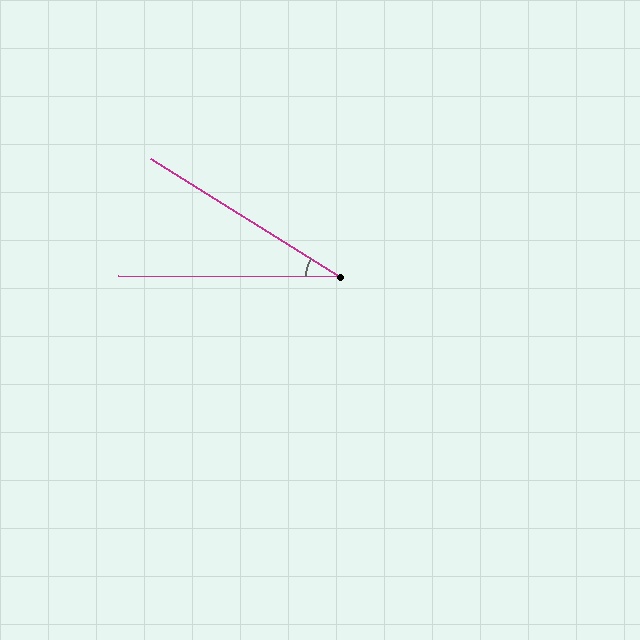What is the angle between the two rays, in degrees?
Approximately 32 degrees.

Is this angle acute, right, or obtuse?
It is acute.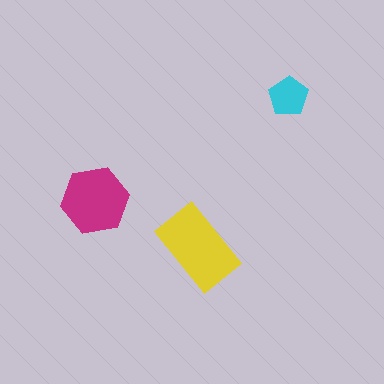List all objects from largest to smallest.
The yellow rectangle, the magenta hexagon, the cyan pentagon.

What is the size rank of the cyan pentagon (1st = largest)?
3rd.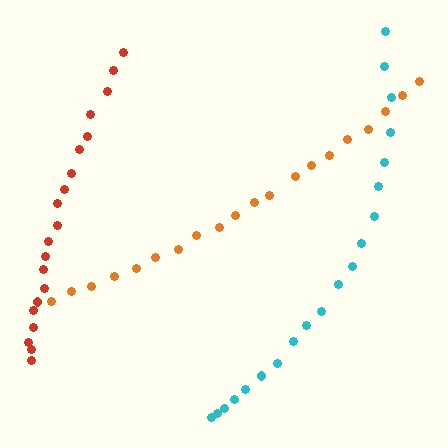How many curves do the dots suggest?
There are 3 distinct paths.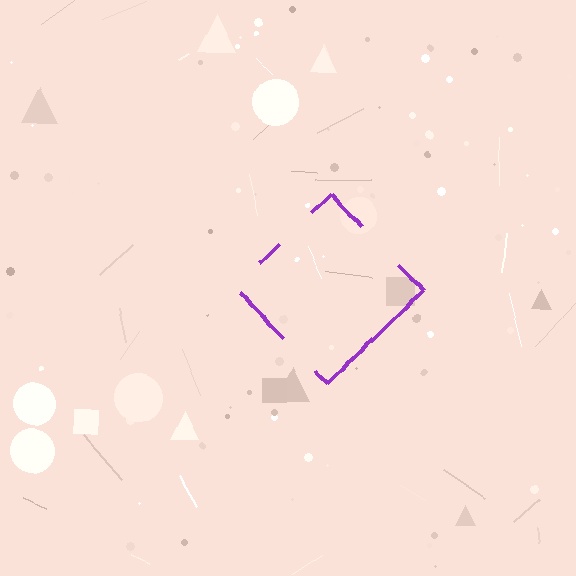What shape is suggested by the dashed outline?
The dashed outline suggests a diamond.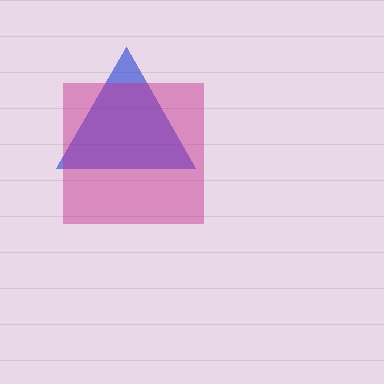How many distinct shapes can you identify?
There are 2 distinct shapes: a blue triangle, a magenta square.